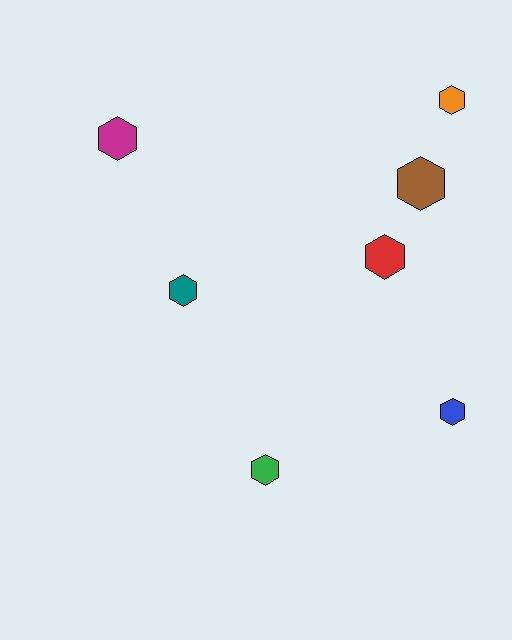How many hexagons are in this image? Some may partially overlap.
There are 7 hexagons.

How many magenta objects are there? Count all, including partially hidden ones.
There is 1 magenta object.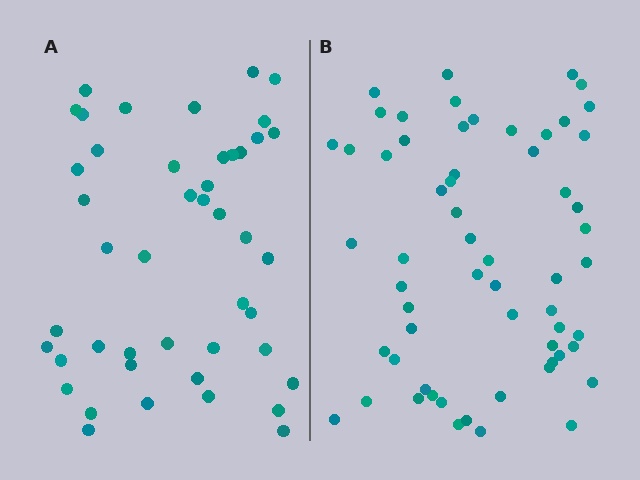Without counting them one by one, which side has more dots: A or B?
Region B (the right region) has more dots.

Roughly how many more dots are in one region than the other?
Region B has approximately 15 more dots than region A.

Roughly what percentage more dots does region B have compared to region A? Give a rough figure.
About 35% more.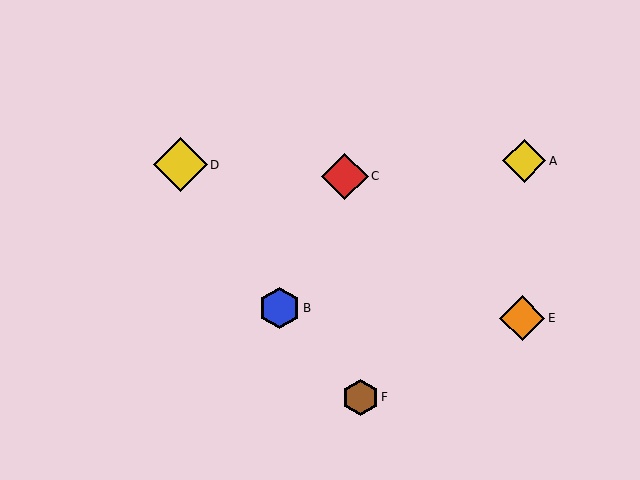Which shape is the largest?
The yellow diamond (labeled D) is the largest.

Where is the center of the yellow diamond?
The center of the yellow diamond is at (180, 165).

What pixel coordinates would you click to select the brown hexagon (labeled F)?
Click at (360, 397) to select the brown hexagon F.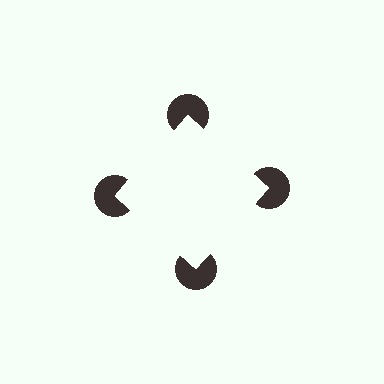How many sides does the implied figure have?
4 sides.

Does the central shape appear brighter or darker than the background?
It typically appears slightly brighter than the background, even though no actual brightness change is drawn.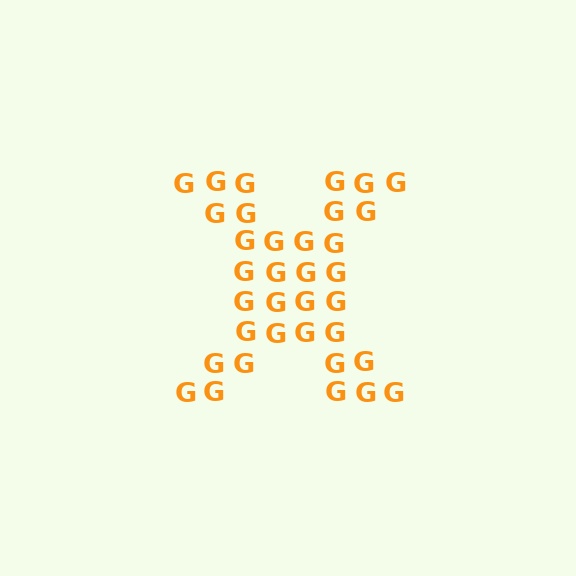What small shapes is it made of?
It is made of small letter G's.